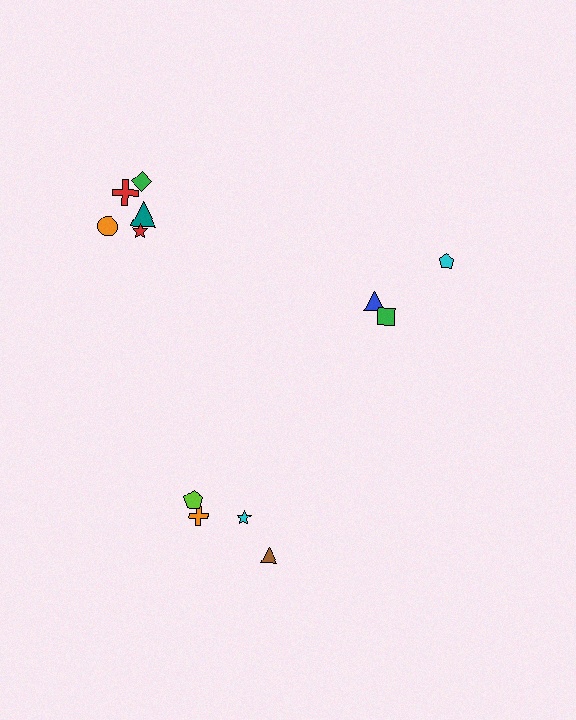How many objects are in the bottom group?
There are 4 objects.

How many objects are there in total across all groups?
There are 12 objects.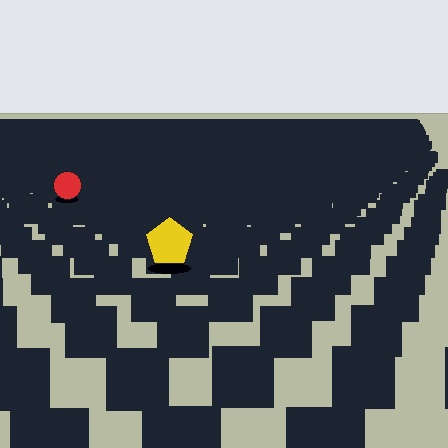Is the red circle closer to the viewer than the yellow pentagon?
No. The yellow pentagon is closer — you can tell from the texture gradient: the ground texture is coarser near it.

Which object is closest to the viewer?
The yellow pentagon is closest. The texture marks near it are larger and more spread out.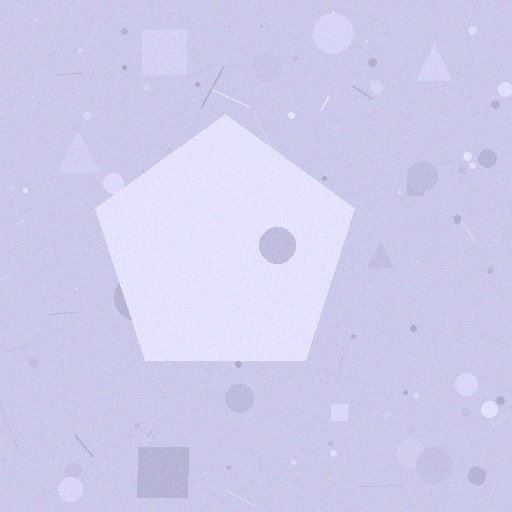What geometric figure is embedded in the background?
A pentagon is embedded in the background.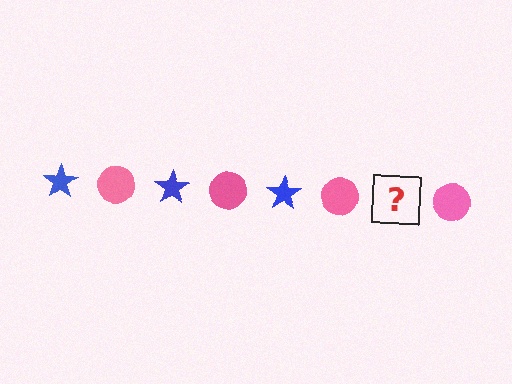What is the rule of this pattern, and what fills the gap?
The rule is that the pattern alternates between blue star and pink circle. The gap should be filled with a blue star.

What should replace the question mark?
The question mark should be replaced with a blue star.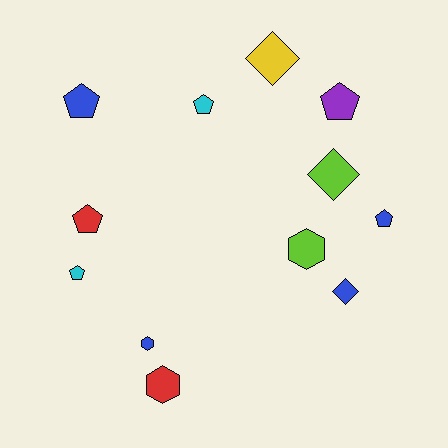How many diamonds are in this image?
There are 3 diamonds.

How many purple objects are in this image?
There is 1 purple object.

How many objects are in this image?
There are 12 objects.